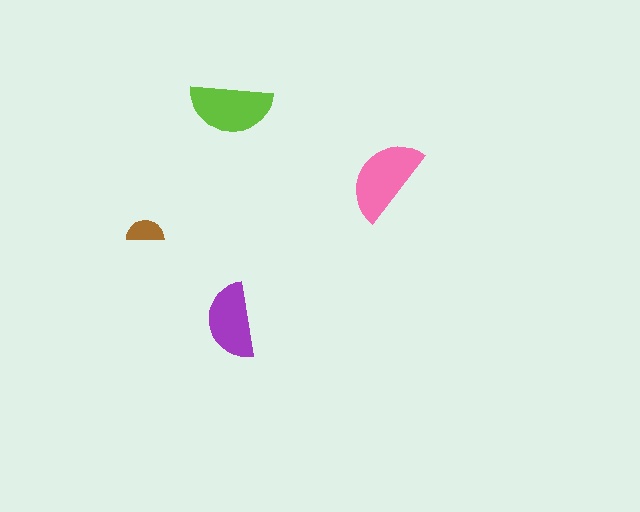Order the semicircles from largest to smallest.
the pink one, the lime one, the purple one, the brown one.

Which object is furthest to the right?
The pink semicircle is rightmost.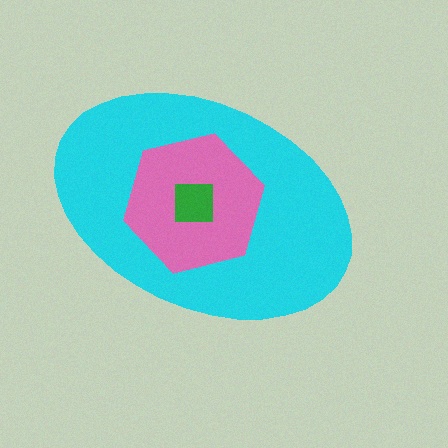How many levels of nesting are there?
3.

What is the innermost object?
The green square.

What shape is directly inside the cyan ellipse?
The pink hexagon.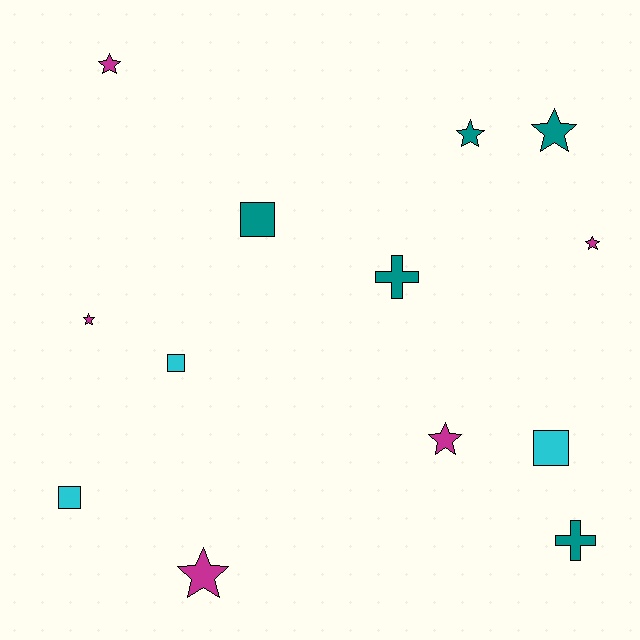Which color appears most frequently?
Teal, with 5 objects.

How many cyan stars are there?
There are no cyan stars.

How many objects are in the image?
There are 13 objects.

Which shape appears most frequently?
Star, with 7 objects.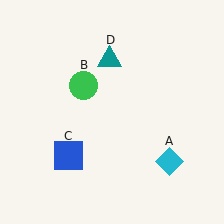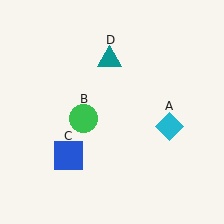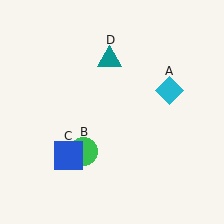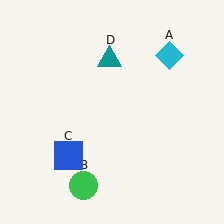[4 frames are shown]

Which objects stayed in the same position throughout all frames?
Blue square (object C) and teal triangle (object D) remained stationary.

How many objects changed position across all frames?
2 objects changed position: cyan diamond (object A), green circle (object B).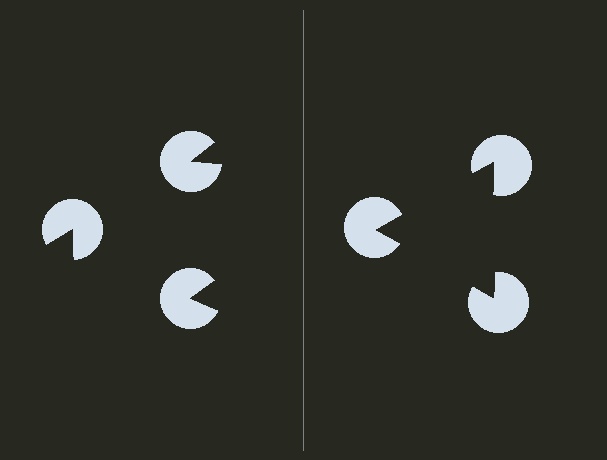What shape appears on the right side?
An illusory triangle.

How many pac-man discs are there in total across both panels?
6 — 3 on each side.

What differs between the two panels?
The pac-man discs are positioned identically on both sides; only the wedge orientations differ. On the right they align to a triangle; on the left they are misaligned.